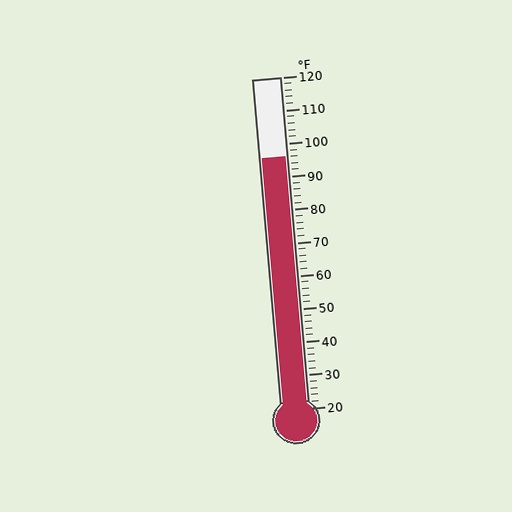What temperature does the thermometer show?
The thermometer shows approximately 96°F.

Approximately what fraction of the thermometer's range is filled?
The thermometer is filled to approximately 75% of its range.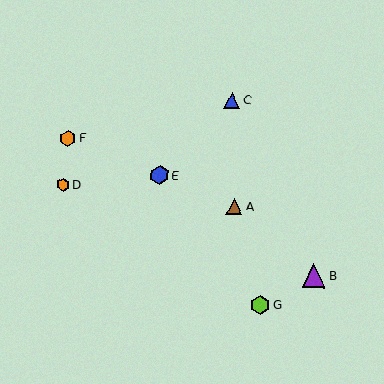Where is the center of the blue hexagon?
The center of the blue hexagon is at (159, 175).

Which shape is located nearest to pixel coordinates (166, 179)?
The blue hexagon (labeled E) at (159, 175) is nearest to that location.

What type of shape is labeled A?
Shape A is a brown triangle.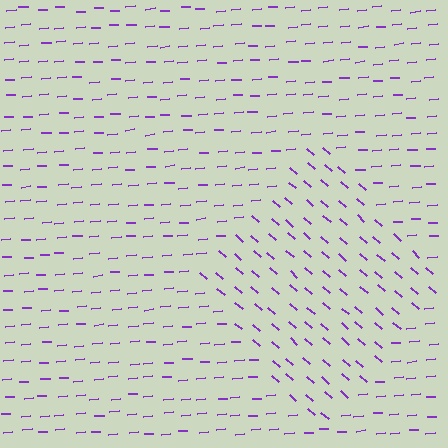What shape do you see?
I see a diamond.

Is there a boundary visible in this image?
Yes, there is a texture boundary formed by a change in line orientation.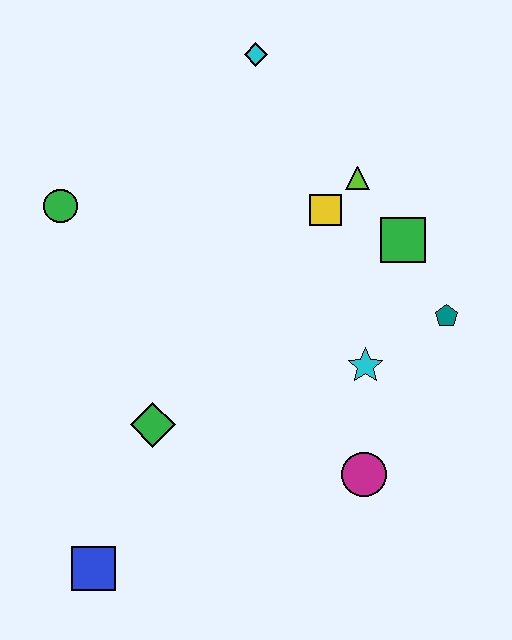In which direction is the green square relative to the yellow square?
The green square is to the right of the yellow square.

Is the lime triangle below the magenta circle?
No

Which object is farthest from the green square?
The blue square is farthest from the green square.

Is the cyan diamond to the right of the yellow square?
No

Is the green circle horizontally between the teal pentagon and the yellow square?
No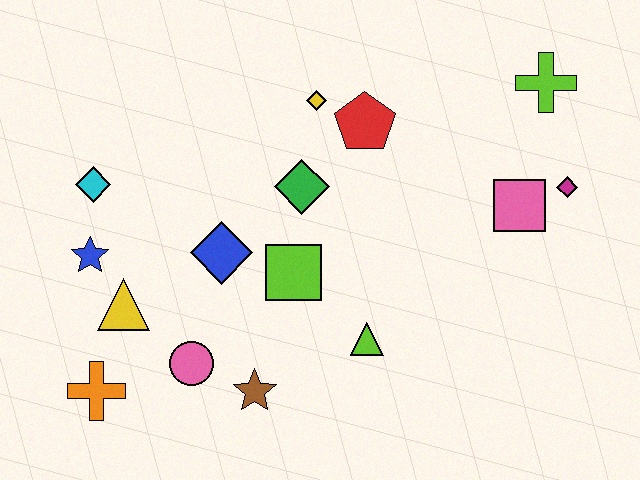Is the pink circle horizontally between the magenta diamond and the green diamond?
No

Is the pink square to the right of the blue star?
Yes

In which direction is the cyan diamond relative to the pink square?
The cyan diamond is to the left of the pink square.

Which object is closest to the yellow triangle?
The blue star is closest to the yellow triangle.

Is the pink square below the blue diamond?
No